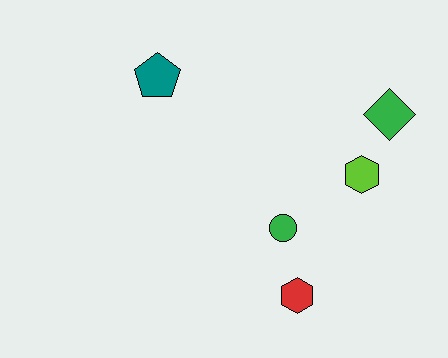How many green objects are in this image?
There are 2 green objects.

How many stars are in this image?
There are no stars.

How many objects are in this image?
There are 5 objects.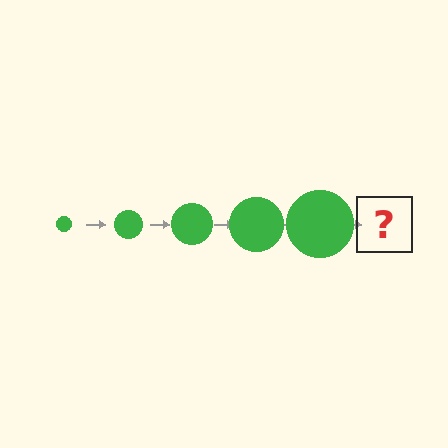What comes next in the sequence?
The next element should be a green circle, larger than the previous one.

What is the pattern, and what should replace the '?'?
The pattern is that the circle gets progressively larger each step. The '?' should be a green circle, larger than the previous one.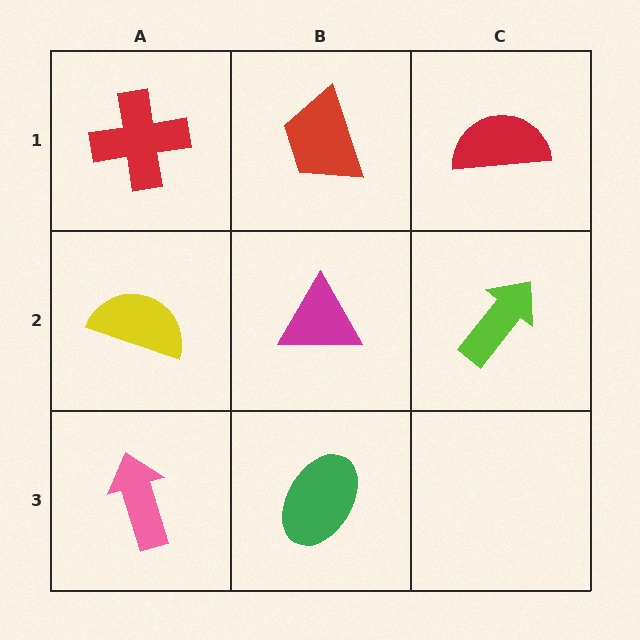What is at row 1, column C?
A red semicircle.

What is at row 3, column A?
A pink arrow.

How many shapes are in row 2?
3 shapes.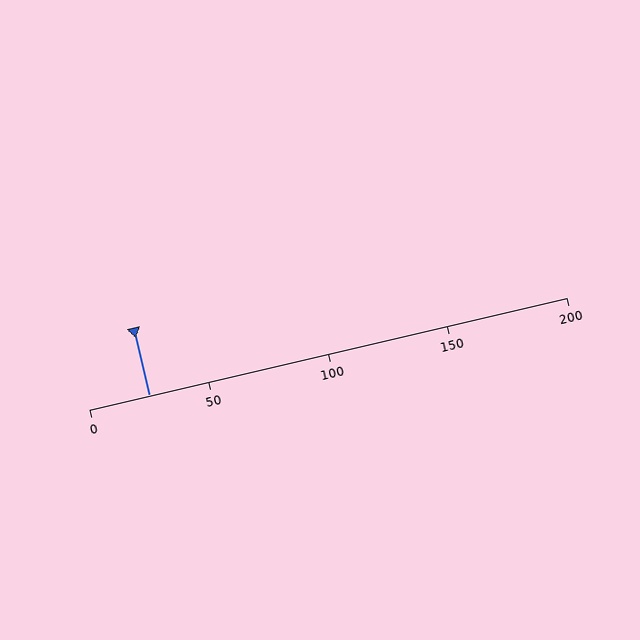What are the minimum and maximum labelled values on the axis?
The axis runs from 0 to 200.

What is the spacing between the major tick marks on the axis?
The major ticks are spaced 50 apart.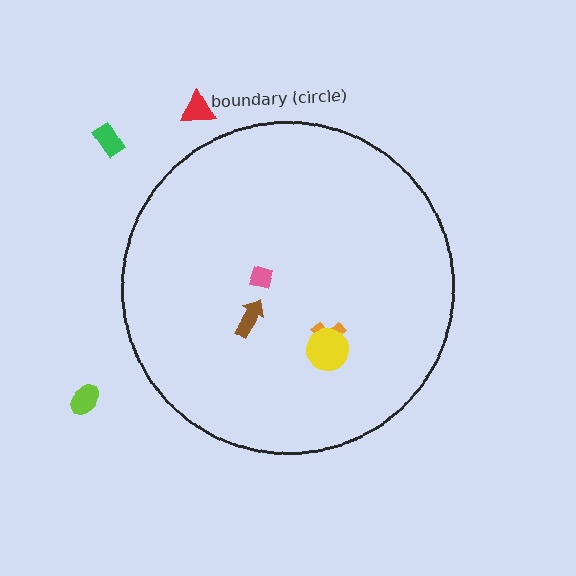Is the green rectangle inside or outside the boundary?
Outside.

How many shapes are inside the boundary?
4 inside, 3 outside.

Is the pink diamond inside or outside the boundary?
Inside.